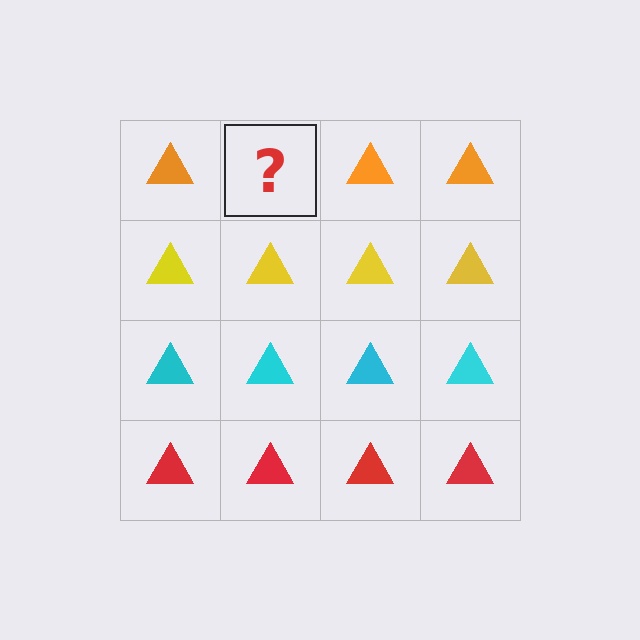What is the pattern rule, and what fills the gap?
The rule is that each row has a consistent color. The gap should be filled with an orange triangle.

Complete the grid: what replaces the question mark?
The question mark should be replaced with an orange triangle.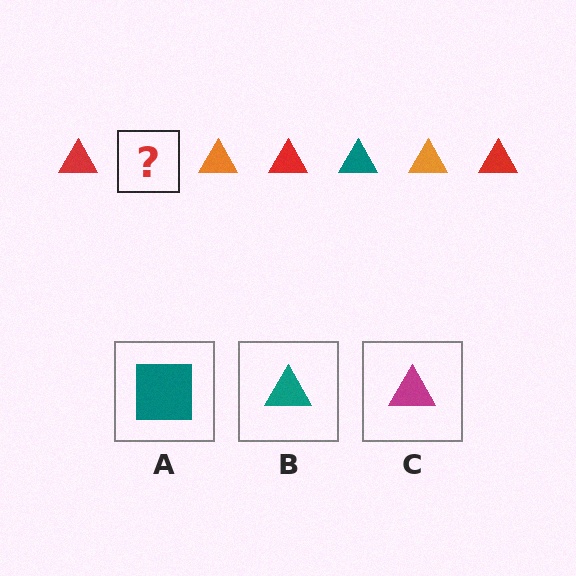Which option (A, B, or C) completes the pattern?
B.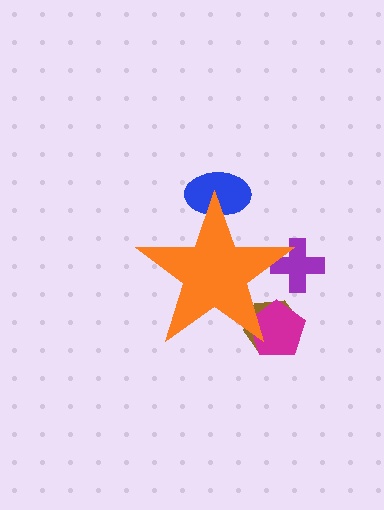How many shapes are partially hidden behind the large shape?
4 shapes are partially hidden.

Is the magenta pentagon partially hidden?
Yes, the magenta pentagon is partially hidden behind the orange star.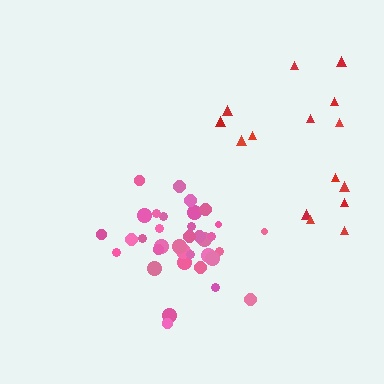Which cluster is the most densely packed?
Pink.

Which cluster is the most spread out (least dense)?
Red.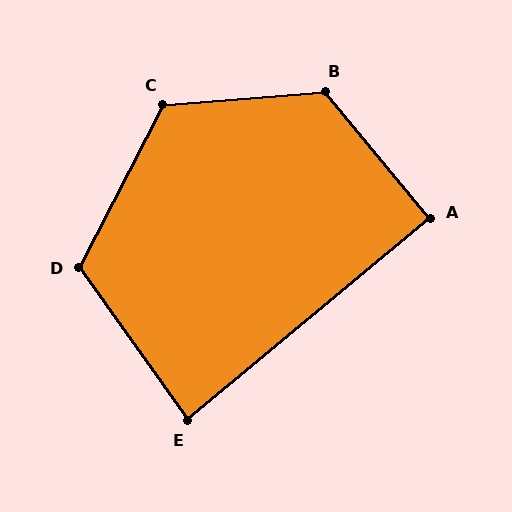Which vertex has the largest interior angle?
B, at approximately 125 degrees.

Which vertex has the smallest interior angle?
E, at approximately 86 degrees.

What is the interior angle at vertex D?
Approximately 117 degrees (obtuse).